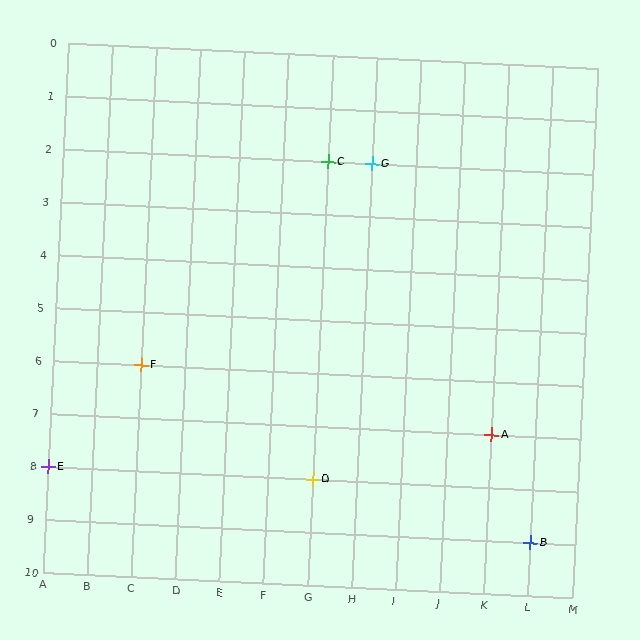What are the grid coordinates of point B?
Point B is at grid coordinates (L, 9).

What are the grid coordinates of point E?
Point E is at grid coordinates (A, 8).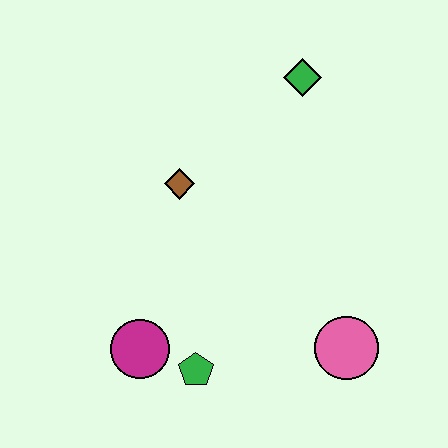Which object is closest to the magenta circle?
The green pentagon is closest to the magenta circle.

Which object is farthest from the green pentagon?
The green diamond is farthest from the green pentagon.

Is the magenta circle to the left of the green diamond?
Yes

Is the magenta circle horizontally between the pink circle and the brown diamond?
No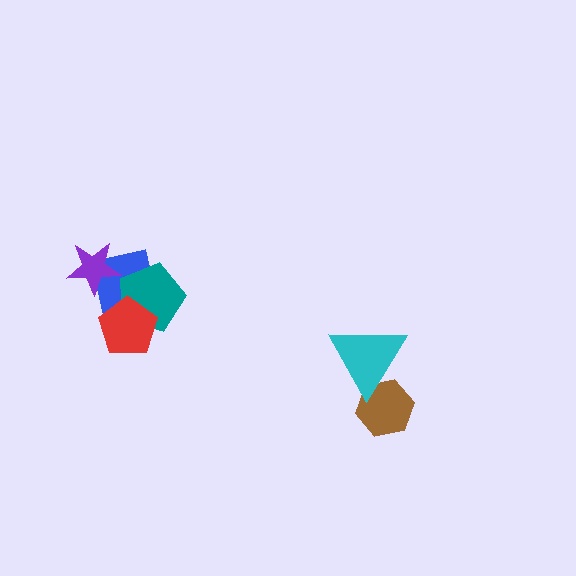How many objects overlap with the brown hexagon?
1 object overlaps with the brown hexagon.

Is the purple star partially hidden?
No, no other shape covers it.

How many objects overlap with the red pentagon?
2 objects overlap with the red pentagon.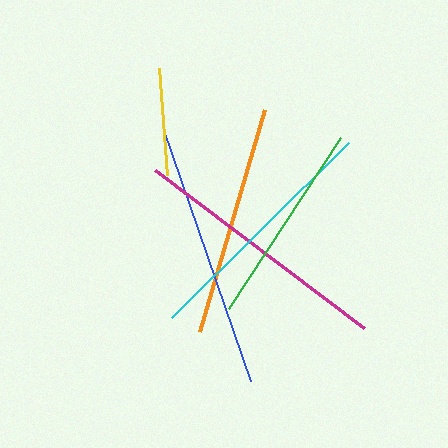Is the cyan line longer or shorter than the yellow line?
The cyan line is longer than the yellow line.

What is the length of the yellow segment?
The yellow segment is approximately 108 pixels long.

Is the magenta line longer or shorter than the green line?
The magenta line is longer than the green line.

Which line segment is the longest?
The blue line is the longest at approximately 266 pixels.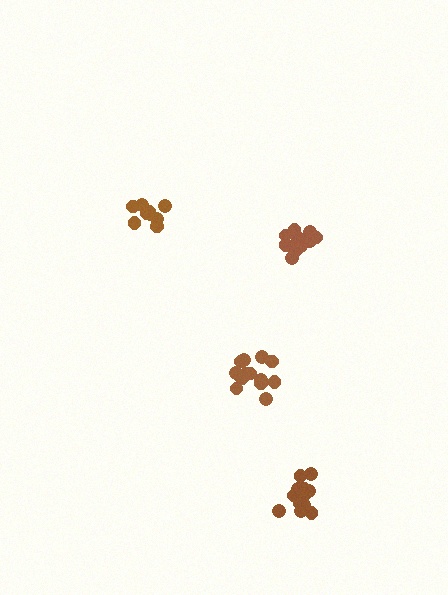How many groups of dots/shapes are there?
There are 4 groups.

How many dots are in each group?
Group 1: 12 dots, Group 2: 9 dots, Group 3: 13 dots, Group 4: 13 dots (47 total).